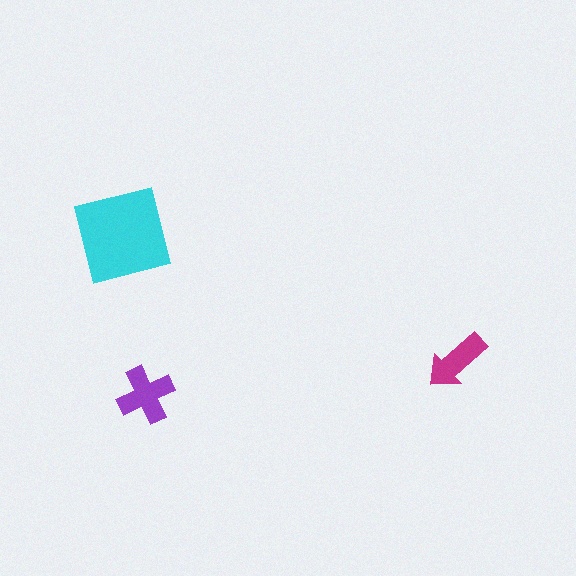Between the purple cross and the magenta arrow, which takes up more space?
The purple cross.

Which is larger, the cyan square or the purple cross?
The cyan square.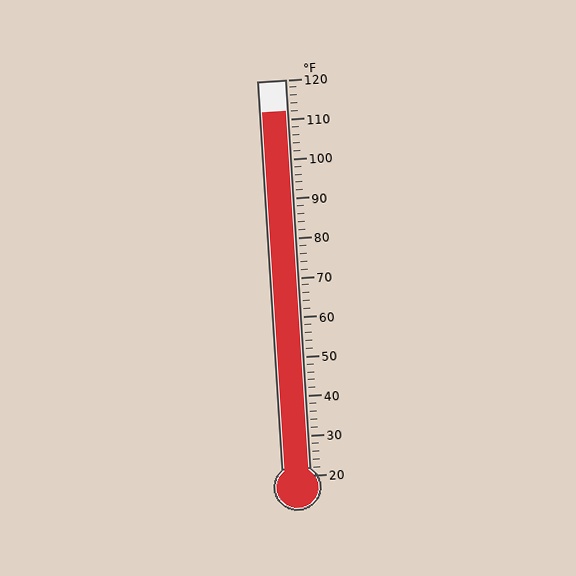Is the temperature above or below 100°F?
The temperature is above 100°F.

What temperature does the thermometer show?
The thermometer shows approximately 112°F.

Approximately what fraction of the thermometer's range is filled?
The thermometer is filled to approximately 90% of its range.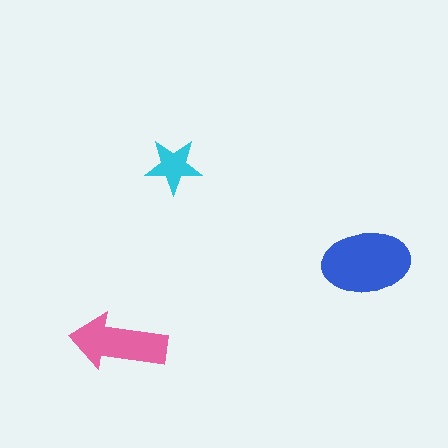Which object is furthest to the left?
The pink arrow is leftmost.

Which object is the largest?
The blue ellipse.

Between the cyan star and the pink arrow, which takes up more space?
The pink arrow.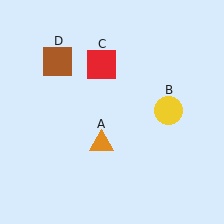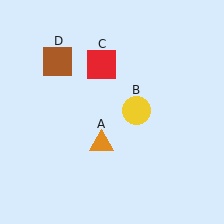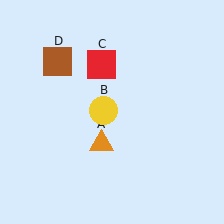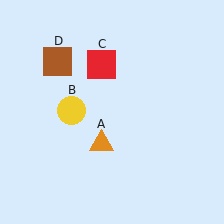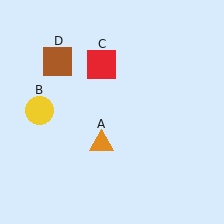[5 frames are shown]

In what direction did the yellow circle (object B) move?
The yellow circle (object B) moved left.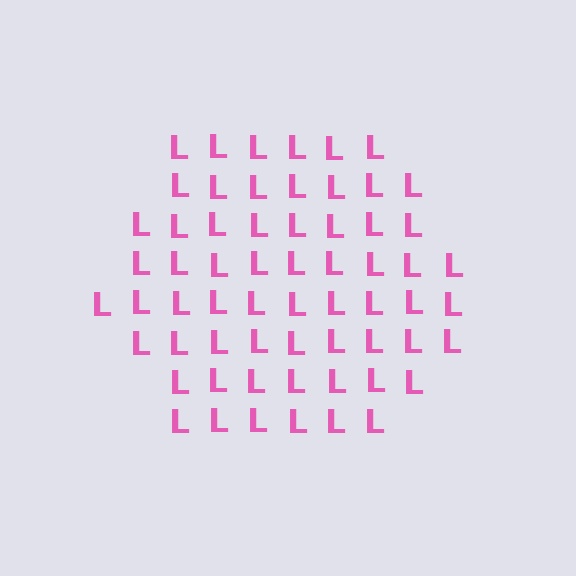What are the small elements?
The small elements are letter L's.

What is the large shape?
The large shape is a hexagon.